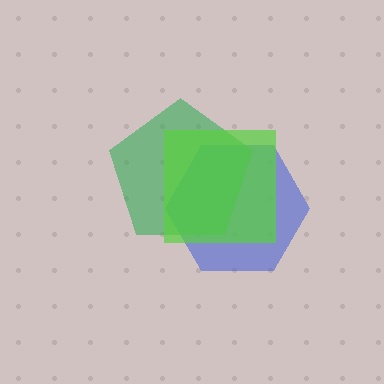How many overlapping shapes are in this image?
There are 3 overlapping shapes in the image.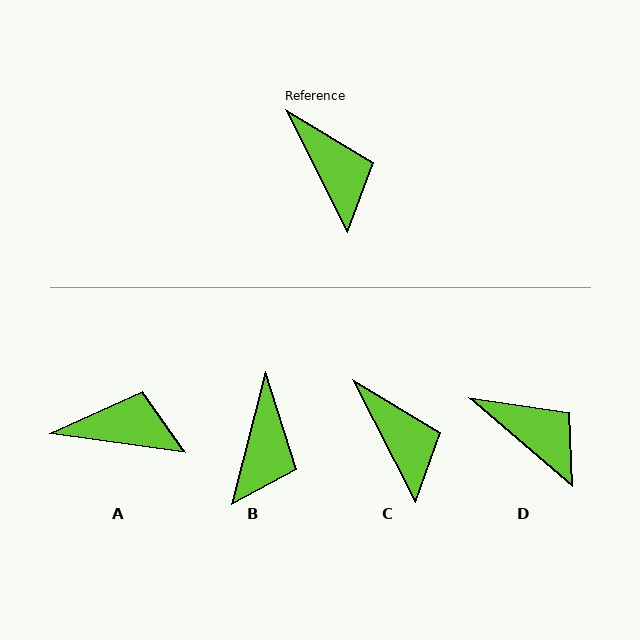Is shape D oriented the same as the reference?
No, it is off by about 22 degrees.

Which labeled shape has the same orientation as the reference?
C.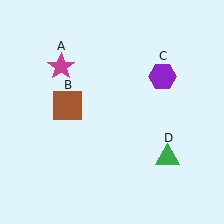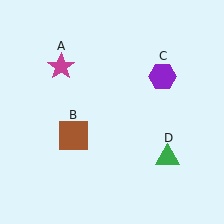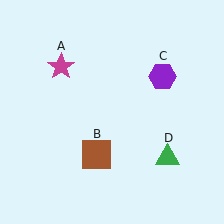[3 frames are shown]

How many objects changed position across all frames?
1 object changed position: brown square (object B).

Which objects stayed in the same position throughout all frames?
Magenta star (object A) and purple hexagon (object C) and green triangle (object D) remained stationary.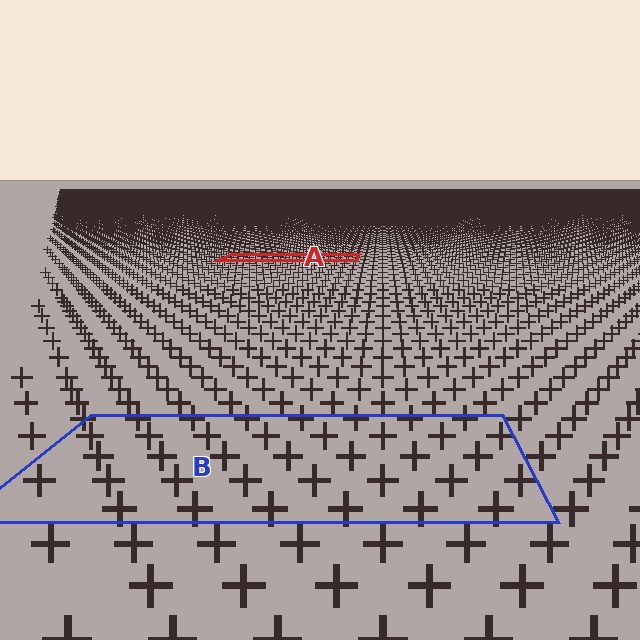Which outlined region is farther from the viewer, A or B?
Region A is farther from the viewer — the texture elements inside it appear smaller and more densely packed.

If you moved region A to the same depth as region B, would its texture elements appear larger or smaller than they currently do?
They would appear larger. At a closer depth, the same texture elements are projected at a bigger on-screen size.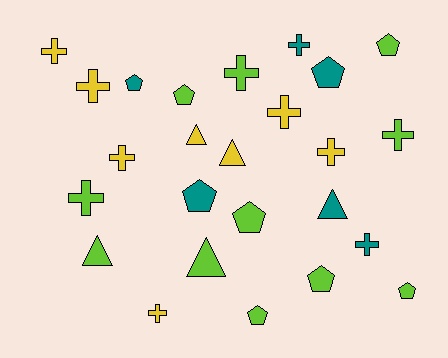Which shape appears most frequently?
Cross, with 11 objects.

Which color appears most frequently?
Lime, with 11 objects.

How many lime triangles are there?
There are 2 lime triangles.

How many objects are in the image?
There are 25 objects.